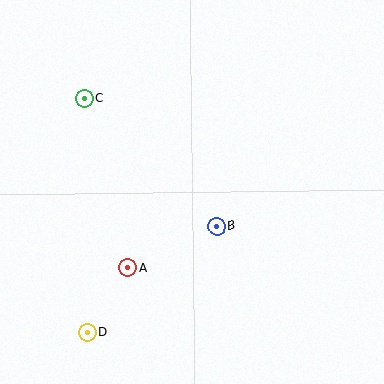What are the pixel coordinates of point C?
Point C is at (84, 99).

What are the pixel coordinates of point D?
Point D is at (87, 333).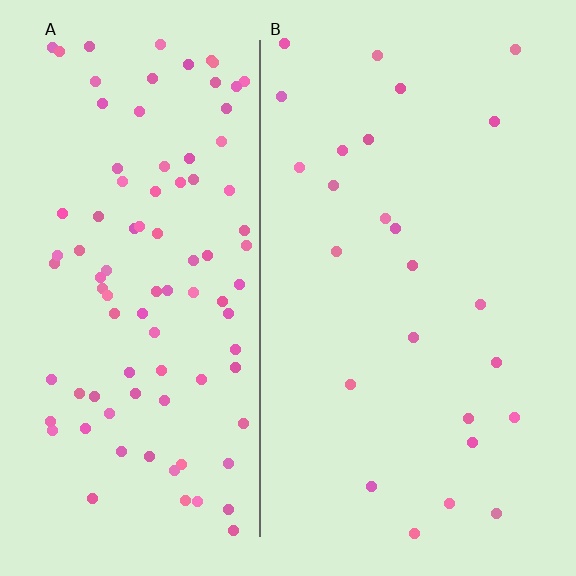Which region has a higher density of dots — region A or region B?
A (the left).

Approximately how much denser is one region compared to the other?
Approximately 3.7× — region A over region B.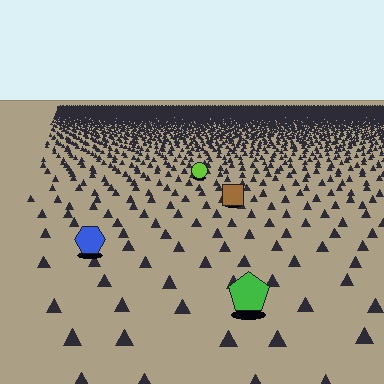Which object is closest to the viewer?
The green pentagon is closest. The texture marks near it are larger and more spread out.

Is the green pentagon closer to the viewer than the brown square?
Yes. The green pentagon is closer — you can tell from the texture gradient: the ground texture is coarser near it.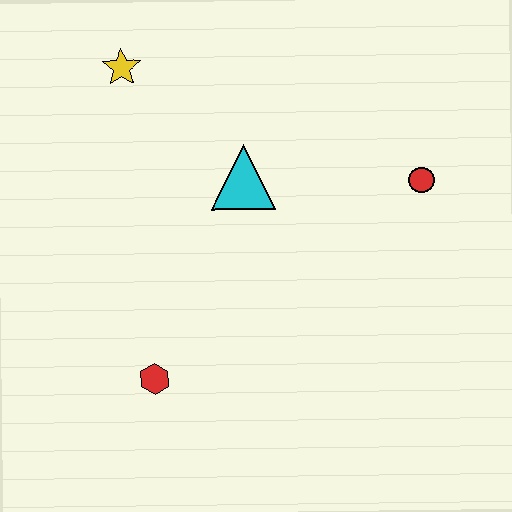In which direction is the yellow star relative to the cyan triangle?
The yellow star is to the left of the cyan triangle.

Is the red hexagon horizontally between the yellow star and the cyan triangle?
Yes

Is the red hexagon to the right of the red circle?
No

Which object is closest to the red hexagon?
The cyan triangle is closest to the red hexagon.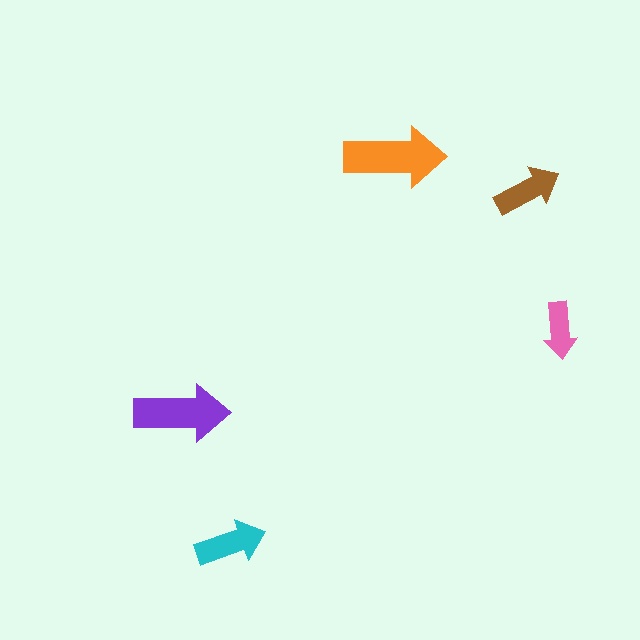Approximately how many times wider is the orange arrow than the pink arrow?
About 2 times wider.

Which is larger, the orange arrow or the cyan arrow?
The orange one.